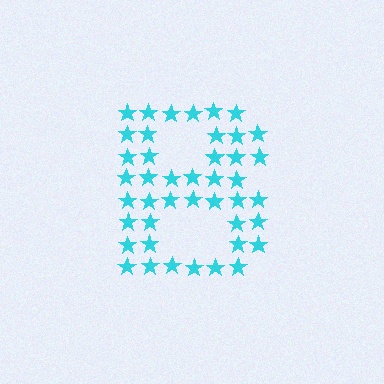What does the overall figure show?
The overall figure shows the letter B.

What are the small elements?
The small elements are stars.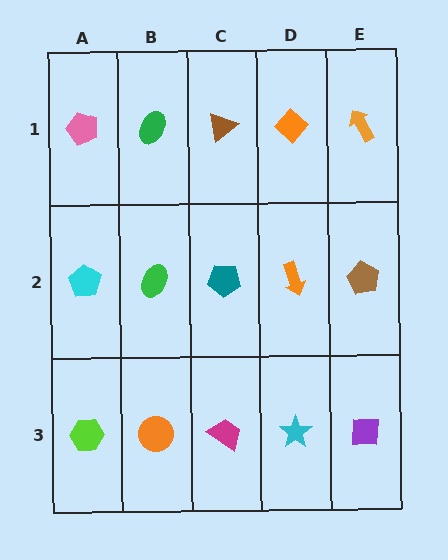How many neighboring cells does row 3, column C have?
3.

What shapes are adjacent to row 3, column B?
A green ellipse (row 2, column B), a lime hexagon (row 3, column A), a magenta trapezoid (row 3, column C).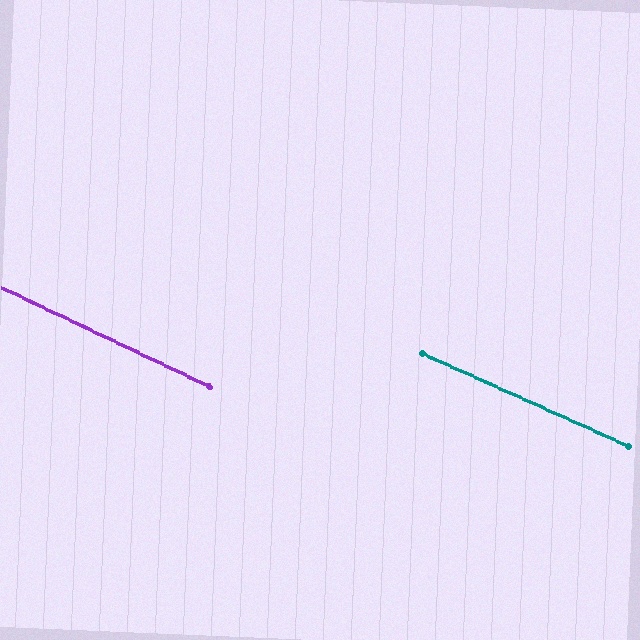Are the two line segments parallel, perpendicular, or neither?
Parallel — their directions differ by only 1.2°.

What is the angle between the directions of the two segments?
Approximately 1 degree.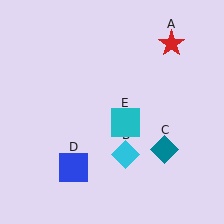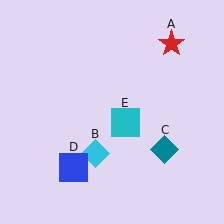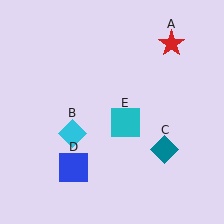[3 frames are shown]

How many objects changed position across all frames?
1 object changed position: cyan diamond (object B).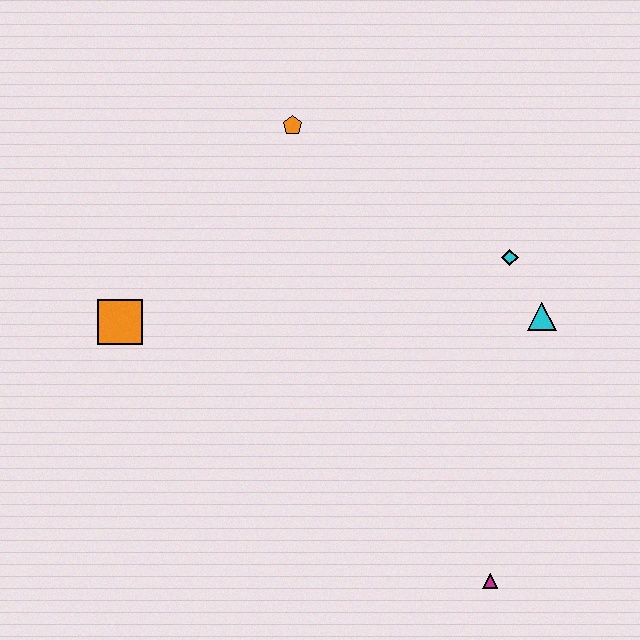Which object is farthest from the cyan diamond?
The orange square is farthest from the cyan diamond.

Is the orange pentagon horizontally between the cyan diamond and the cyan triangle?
No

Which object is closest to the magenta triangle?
The cyan triangle is closest to the magenta triangle.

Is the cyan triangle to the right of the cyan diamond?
Yes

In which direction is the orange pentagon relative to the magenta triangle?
The orange pentagon is above the magenta triangle.